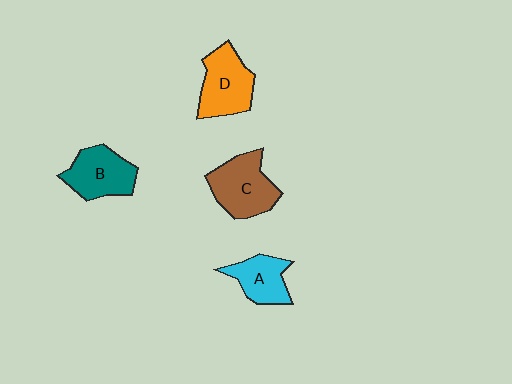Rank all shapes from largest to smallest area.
From largest to smallest: C (brown), D (orange), B (teal), A (cyan).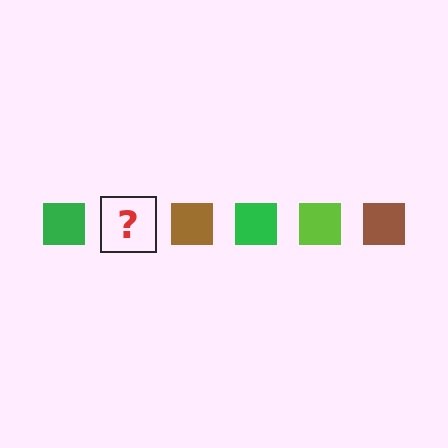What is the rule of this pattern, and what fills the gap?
The rule is that the pattern cycles through green, lime, brown squares. The gap should be filled with a lime square.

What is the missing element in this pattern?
The missing element is a lime square.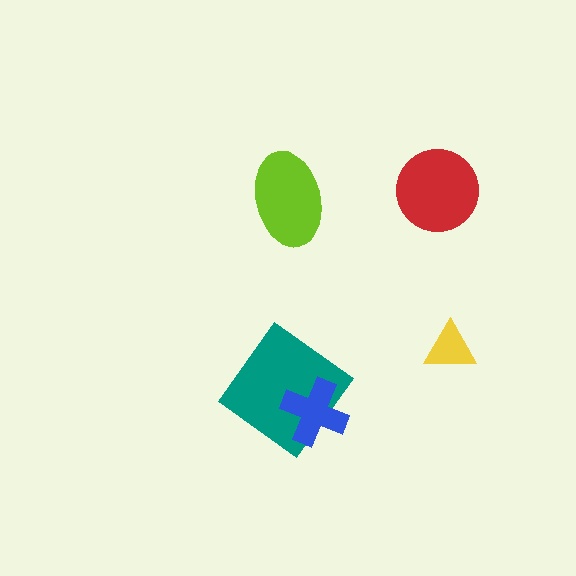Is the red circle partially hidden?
No, no other shape covers it.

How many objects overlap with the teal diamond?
1 object overlaps with the teal diamond.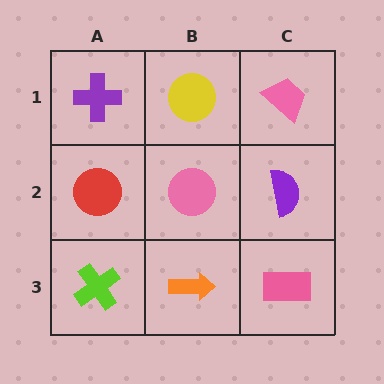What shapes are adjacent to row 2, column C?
A pink trapezoid (row 1, column C), a pink rectangle (row 3, column C), a pink circle (row 2, column B).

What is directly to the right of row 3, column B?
A pink rectangle.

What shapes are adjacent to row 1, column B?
A pink circle (row 2, column B), a purple cross (row 1, column A), a pink trapezoid (row 1, column C).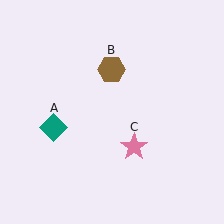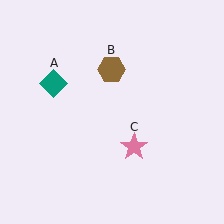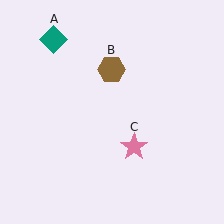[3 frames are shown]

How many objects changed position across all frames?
1 object changed position: teal diamond (object A).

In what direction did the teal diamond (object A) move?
The teal diamond (object A) moved up.